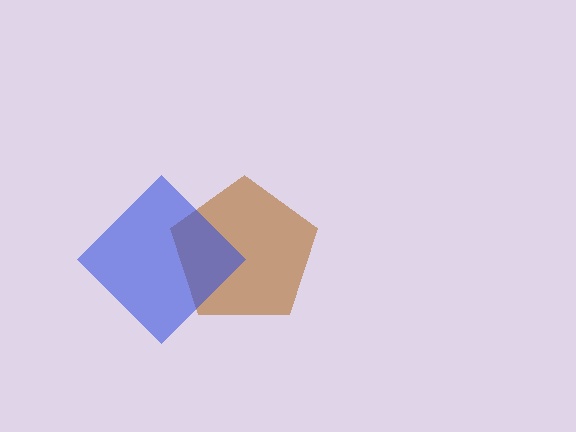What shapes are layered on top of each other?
The layered shapes are: a brown pentagon, a blue diamond.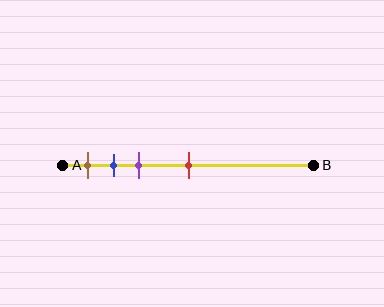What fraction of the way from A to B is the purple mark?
The purple mark is approximately 30% (0.3) of the way from A to B.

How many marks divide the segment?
There are 4 marks dividing the segment.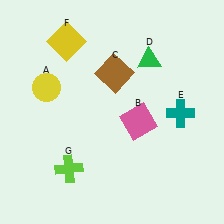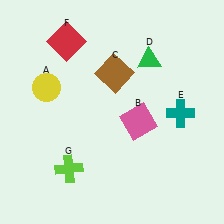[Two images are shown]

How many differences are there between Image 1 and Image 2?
There is 1 difference between the two images.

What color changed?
The square (F) changed from yellow in Image 1 to red in Image 2.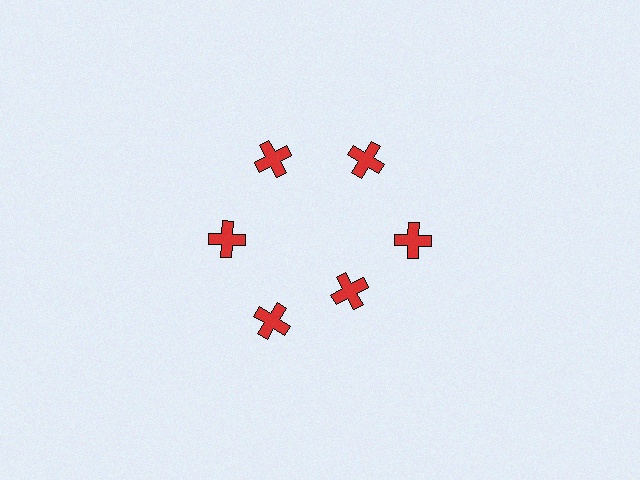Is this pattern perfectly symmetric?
No. The 6 red crosses are arranged in a ring, but one element near the 5 o'clock position is pulled inward toward the center, breaking the 6-fold rotational symmetry.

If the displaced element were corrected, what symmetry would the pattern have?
It would have 6-fold rotational symmetry — the pattern would map onto itself every 60 degrees.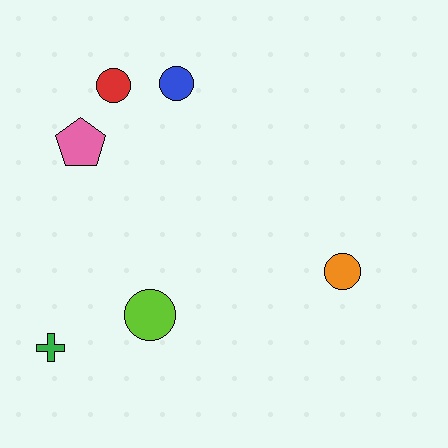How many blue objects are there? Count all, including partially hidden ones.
There is 1 blue object.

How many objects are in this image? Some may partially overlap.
There are 6 objects.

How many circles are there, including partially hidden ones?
There are 4 circles.